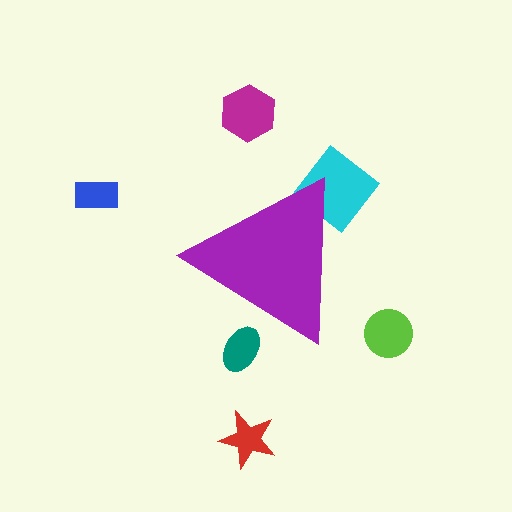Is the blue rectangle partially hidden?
No, the blue rectangle is fully visible.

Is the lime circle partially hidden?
No, the lime circle is fully visible.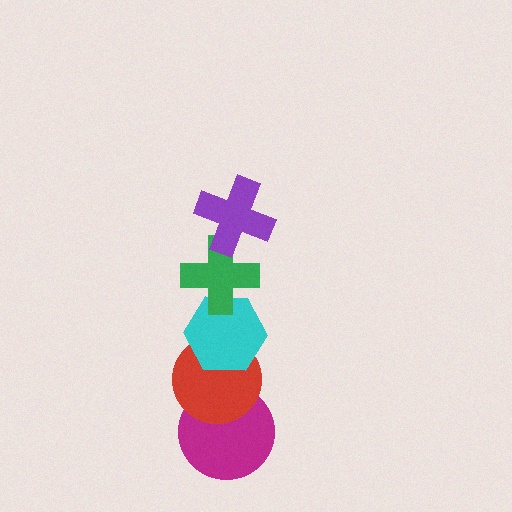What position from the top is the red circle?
The red circle is 4th from the top.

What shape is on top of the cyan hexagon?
The green cross is on top of the cyan hexagon.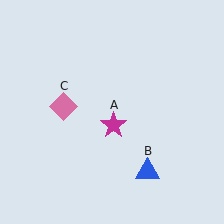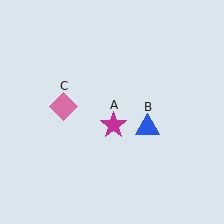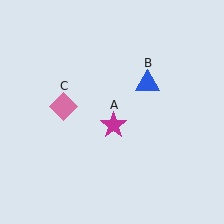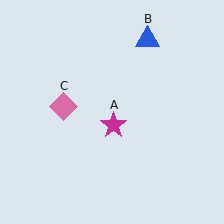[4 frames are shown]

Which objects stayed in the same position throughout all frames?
Magenta star (object A) and pink diamond (object C) remained stationary.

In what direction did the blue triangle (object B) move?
The blue triangle (object B) moved up.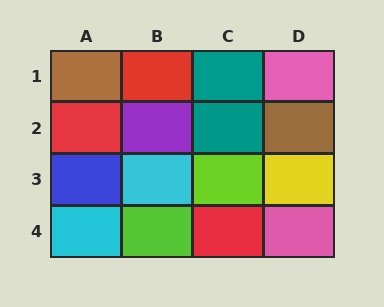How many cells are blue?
1 cell is blue.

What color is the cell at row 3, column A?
Blue.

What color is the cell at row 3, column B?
Cyan.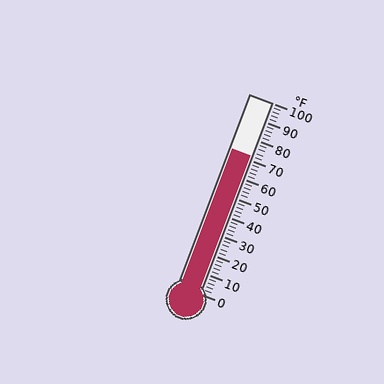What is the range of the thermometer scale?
The thermometer scale ranges from 0°F to 100°F.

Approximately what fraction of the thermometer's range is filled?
The thermometer is filled to approximately 70% of its range.